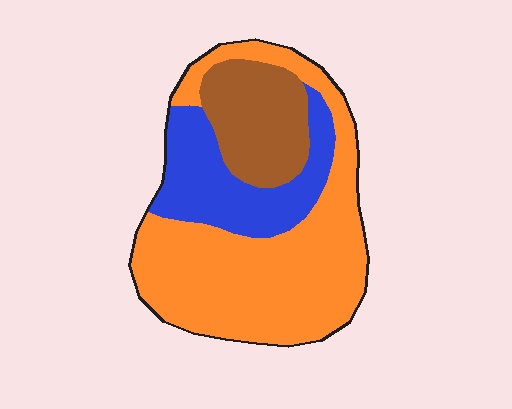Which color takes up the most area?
Orange, at roughly 55%.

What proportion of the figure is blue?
Blue covers roughly 25% of the figure.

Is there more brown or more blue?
Blue.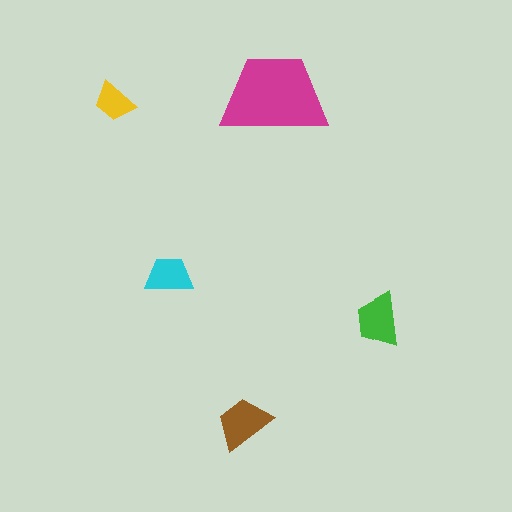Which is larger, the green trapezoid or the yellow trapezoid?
The green one.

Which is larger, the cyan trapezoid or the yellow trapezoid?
The cyan one.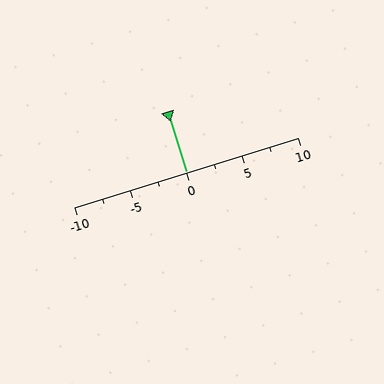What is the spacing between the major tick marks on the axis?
The major ticks are spaced 5 apart.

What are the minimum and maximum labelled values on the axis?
The axis runs from -10 to 10.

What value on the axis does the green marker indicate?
The marker indicates approximately 0.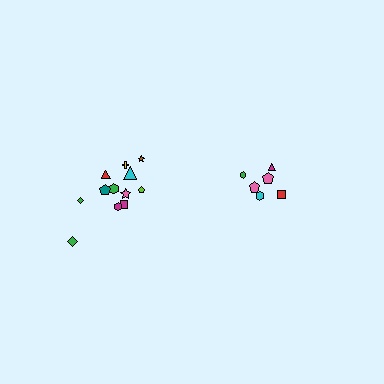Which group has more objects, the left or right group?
The left group.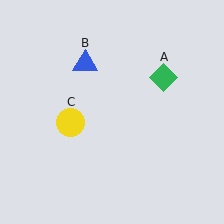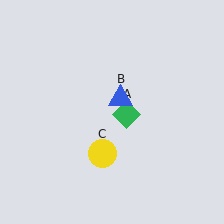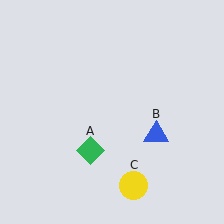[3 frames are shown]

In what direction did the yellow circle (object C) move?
The yellow circle (object C) moved down and to the right.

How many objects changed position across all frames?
3 objects changed position: green diamond (object A), blue triangle (object B), yellow circle (object C).